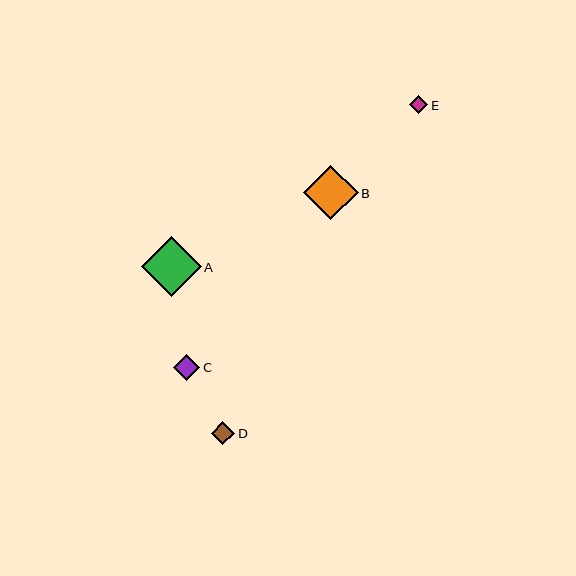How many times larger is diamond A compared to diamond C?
Diamond A is approximately 2.3 times the size of diamond C.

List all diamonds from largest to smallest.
From largest to smallest: A, B, C, D, E.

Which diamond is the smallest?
Diamond E is the smallest with a size of approximately 18 pixels.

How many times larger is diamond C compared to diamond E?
Diamond C is approximately 1.4 times the size of diamond E.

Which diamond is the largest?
Diamond A is the largest with a size of approximately 60 pixels.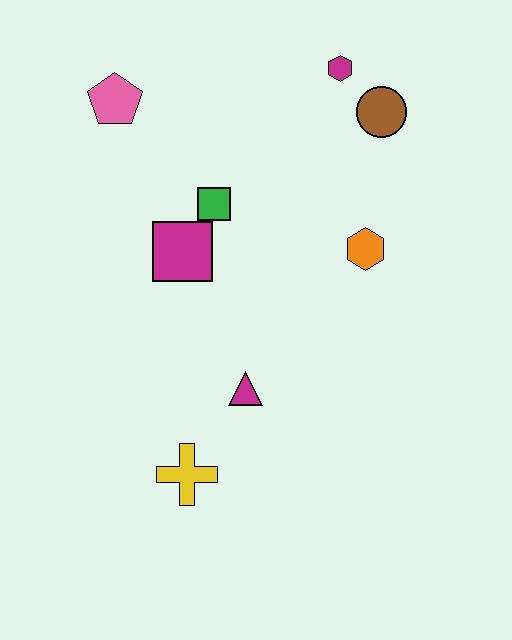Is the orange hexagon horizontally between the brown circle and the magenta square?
Yes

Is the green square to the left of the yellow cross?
No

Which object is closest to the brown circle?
The magenta hexagon is closest to the brown circle.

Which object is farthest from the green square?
The yellow cross is farthest from the green square.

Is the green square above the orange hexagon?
Yes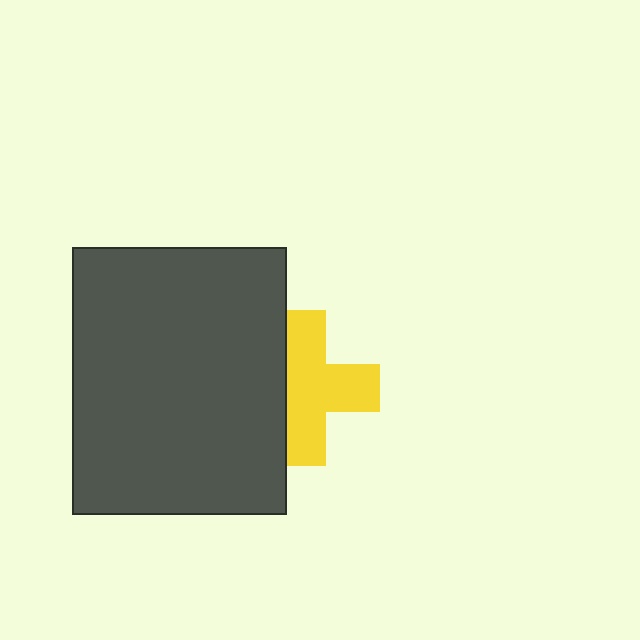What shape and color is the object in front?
The object in front is a dark gray rectangle.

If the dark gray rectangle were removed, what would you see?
You would see the complete yellow cross.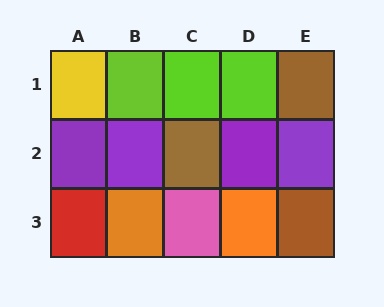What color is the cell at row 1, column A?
Yellow.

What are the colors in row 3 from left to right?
Red, orange, pink, orange, brown.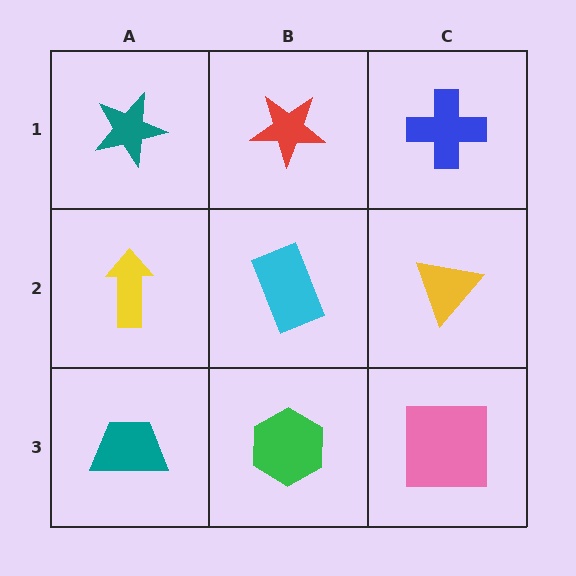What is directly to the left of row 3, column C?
A green hexagon.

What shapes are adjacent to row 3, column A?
A yellow arrow (row 2, column A), a green hexagon (row 3, column B).